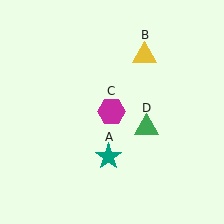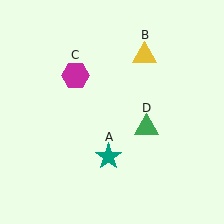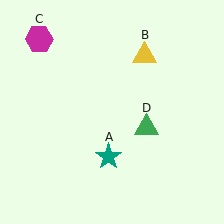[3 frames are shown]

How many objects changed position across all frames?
1 object changed position: magenta hexagon (object C).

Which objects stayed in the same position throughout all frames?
Teal star (object A) and yellow triangle (object B) and green triangle (object D) remained stationary.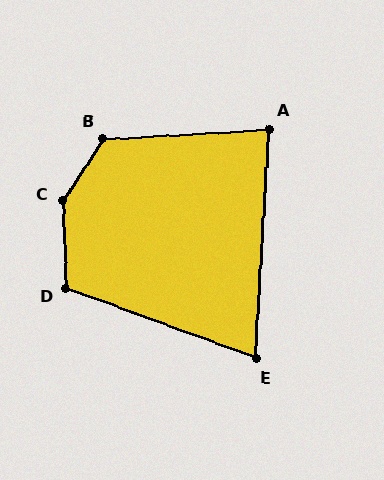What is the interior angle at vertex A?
Approximately 83 degrees (acute).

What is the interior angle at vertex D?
Approximately 112 degrees (obtuse).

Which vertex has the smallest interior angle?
E, at approximately 73 degrees.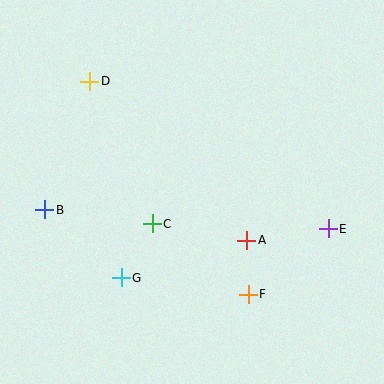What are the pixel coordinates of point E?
Point E is at (328, 229).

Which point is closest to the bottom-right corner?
Point F is closest to the bottom-right corner.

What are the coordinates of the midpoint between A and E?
The midpoint between A and E is at (288, 234).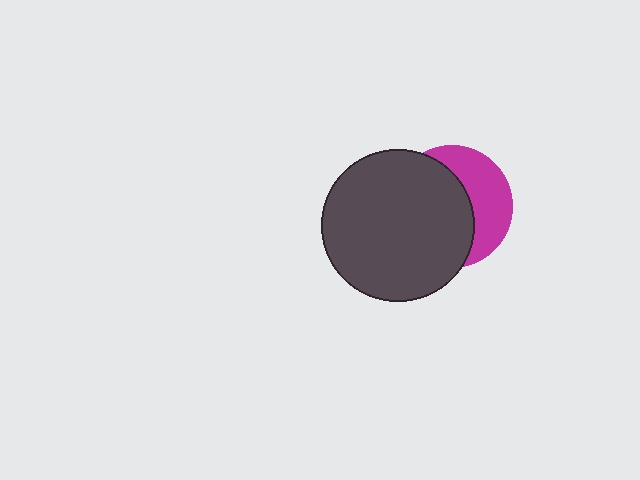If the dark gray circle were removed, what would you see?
You would see the complete magenta circle.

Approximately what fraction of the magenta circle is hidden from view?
Roughly 61% of the magenta circle is hidden behind the dark gray circle.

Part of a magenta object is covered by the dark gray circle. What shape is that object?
It is a circle.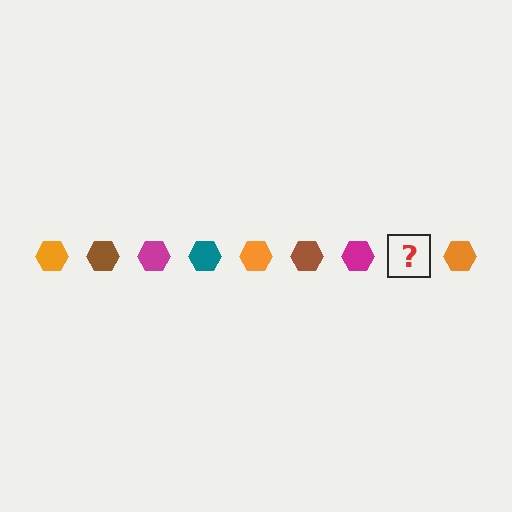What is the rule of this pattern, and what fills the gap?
The rule is that the pattern cycles through orange, brown, magenta, teal hexagons. The gap should be filled with a teal hexagon.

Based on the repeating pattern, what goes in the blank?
The blank should be a teal hexagon.